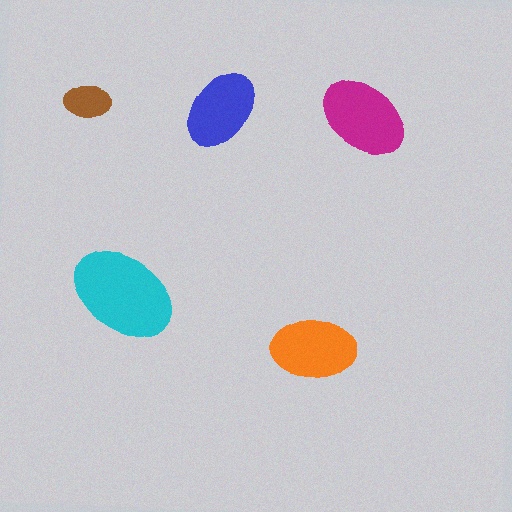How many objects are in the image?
There are 5 objects in the image.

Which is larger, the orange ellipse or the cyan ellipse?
The cyan one.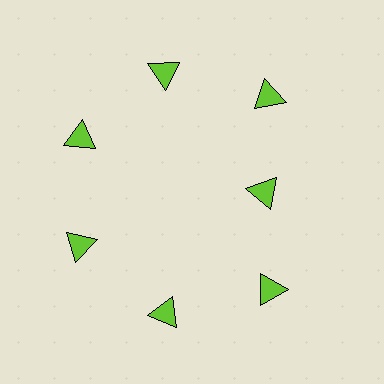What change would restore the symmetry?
The symmetry would be restored by moving it outward, back onto the ring so that all 7 triangles sit at equal angles and equal distance from the center.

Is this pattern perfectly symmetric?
No. The 7 lime triangles are arranged in a ring, but one element near the 3 o'clock position is pulled inward toward the center, breaking the 7-fold rotational symmetry.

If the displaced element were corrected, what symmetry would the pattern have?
It would have 7-fold rotational symmetry — the pattern would map onto itself every 51 degrees.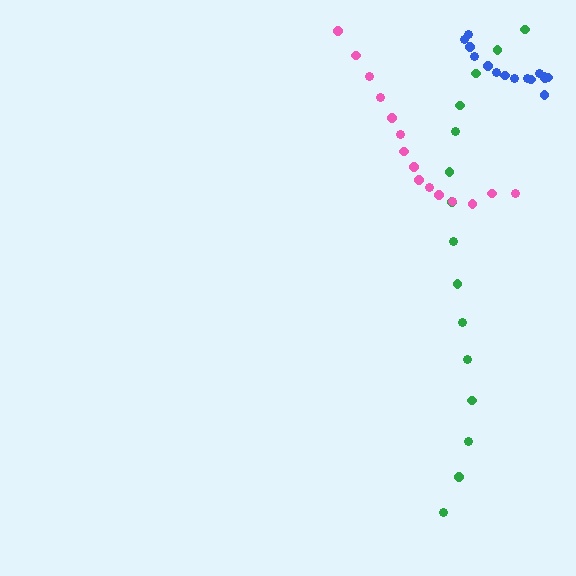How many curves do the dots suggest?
There are 3 distinct paths.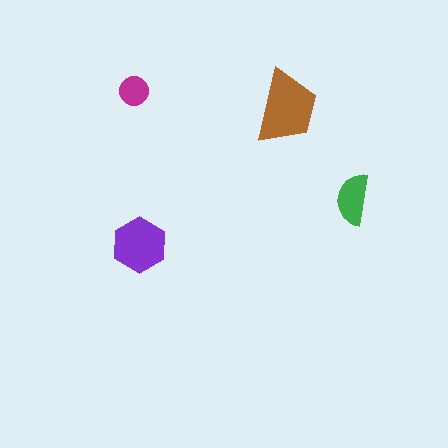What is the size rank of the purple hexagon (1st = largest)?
2nd.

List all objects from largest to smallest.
The brown trapezoid, the purple hexagon, the green semicircle, the magenta circle.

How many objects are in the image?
There are 4 objects in the image.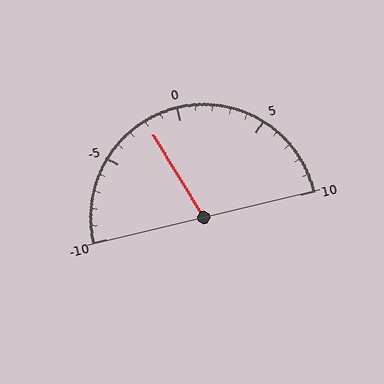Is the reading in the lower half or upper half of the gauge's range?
The reading is in the lower half of the range (-10 to 10).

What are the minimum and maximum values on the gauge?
The gauge ranges from -10 to 10.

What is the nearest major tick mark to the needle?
The nearest major tick mark is 0.